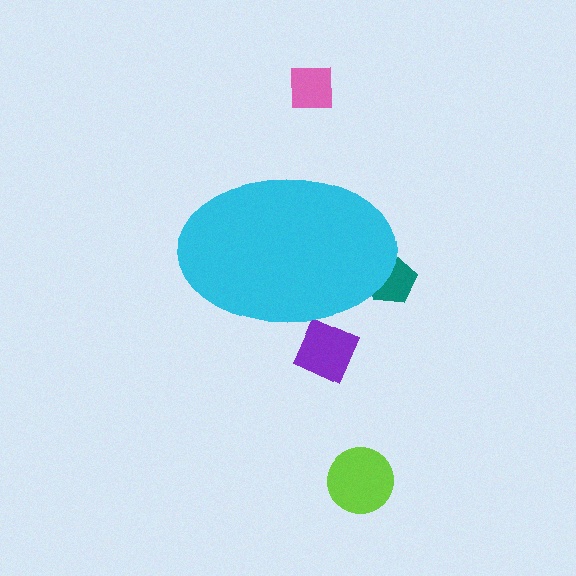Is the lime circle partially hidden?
No, the lime circle is fully visible.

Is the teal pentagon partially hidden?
Yes, the teal pentagon is partially hidden behind the cyan ellipse.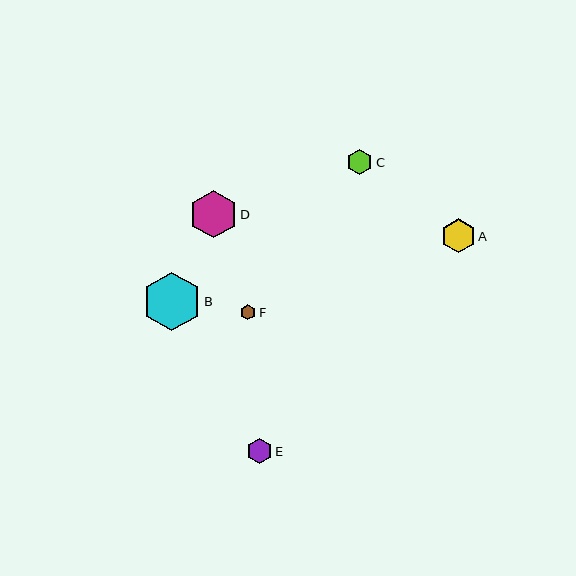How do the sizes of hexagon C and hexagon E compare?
Hexagon C and hexagon E are approximately the same size.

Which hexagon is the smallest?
Hexagon F is the smallest with a size of approximately 16 pixels.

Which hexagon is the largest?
Hexagon B is the largest with a size of approximately 59 pixels.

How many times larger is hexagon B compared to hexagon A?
Hexagon B is approximately 1.7 times the size of hexagon A.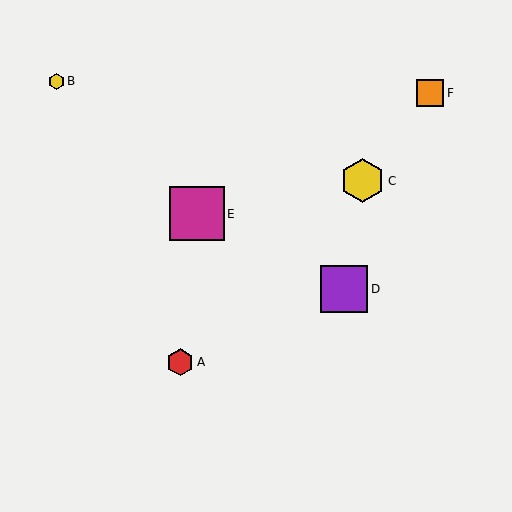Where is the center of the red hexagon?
The center of the red hexagon is at (180, 362).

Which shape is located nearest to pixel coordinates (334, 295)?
The purple square (labeled D) at (344, 289) is nearest to that location.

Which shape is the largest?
The magenta square (labeled E) is the largest.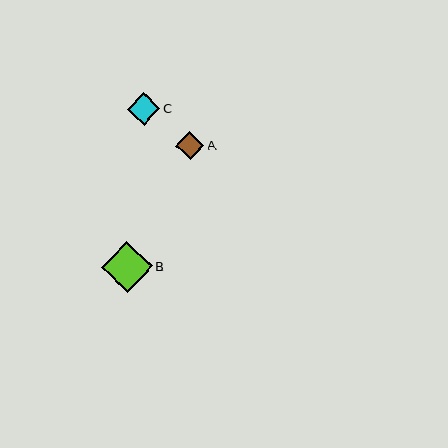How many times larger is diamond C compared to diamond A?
Diamond C is approximately 1.2 times the size of diamond A.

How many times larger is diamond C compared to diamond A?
Diamond C is approximately 1.2 times the size of diamond A.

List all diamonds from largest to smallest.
From largest to smallest: B, C, A.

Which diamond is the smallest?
Diamond A is the smallest with a size of approximately 28 pixels.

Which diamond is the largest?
Diamond B is the largest with a size of approximately 51 pixels.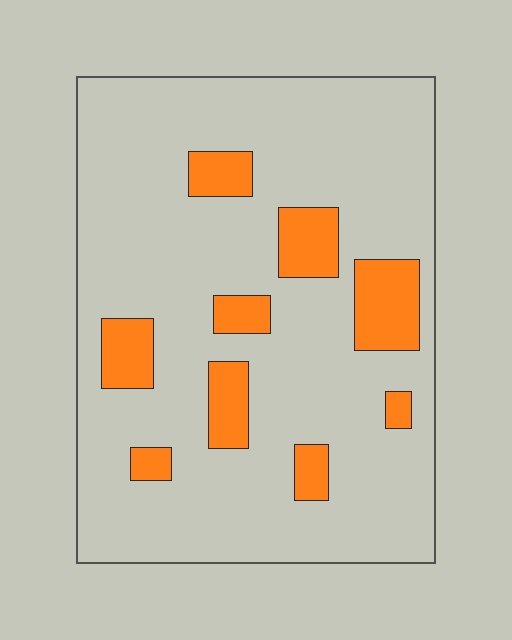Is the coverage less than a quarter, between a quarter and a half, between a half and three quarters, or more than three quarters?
Less than a quarter.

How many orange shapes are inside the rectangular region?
9.